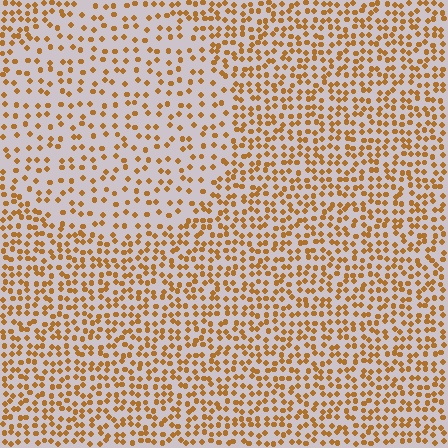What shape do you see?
I see a circle.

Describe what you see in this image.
The image contains small brown elements arranged at two different densities. A circle-shaped region is visible where the elements are less densely packed than the surrounding area.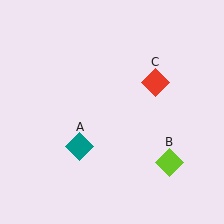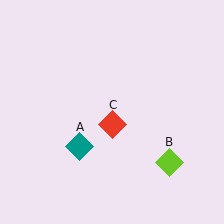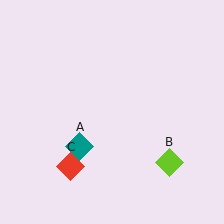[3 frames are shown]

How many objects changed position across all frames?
1 object changed position: red diamond (object C).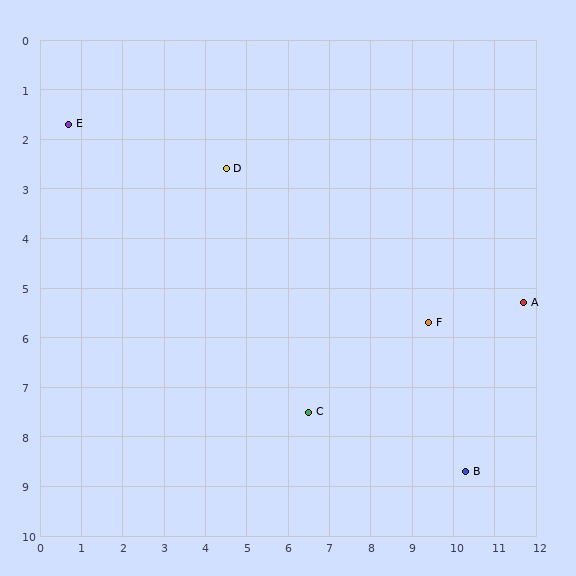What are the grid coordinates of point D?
Point D is at approximately (4.5, 2.6).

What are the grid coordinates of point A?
Point A is at approximately (11.7, 5.3).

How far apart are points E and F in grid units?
Points E and F are about 9.6 grid units apart.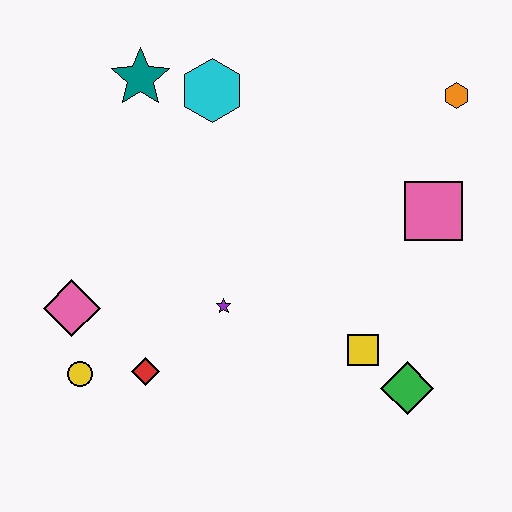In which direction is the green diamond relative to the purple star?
The green diamond is to the right of the purple star.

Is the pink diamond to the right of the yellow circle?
No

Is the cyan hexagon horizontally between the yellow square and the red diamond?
Yes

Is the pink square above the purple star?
Yes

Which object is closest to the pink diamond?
The yellow circle is closest to the pink diamond.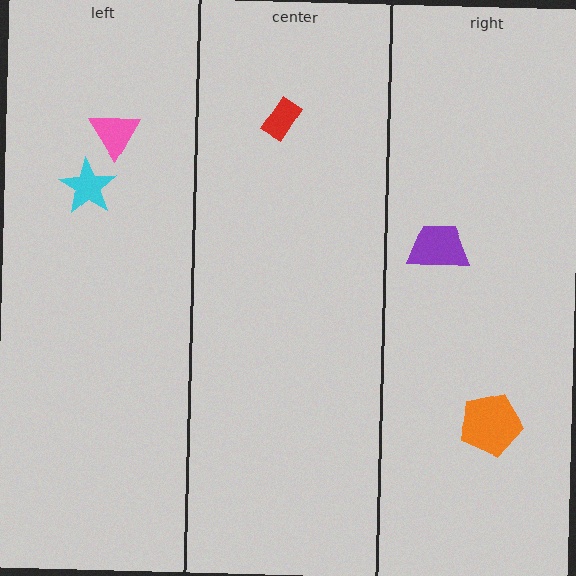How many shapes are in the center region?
1.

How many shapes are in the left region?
2.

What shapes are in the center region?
The red rectangle.